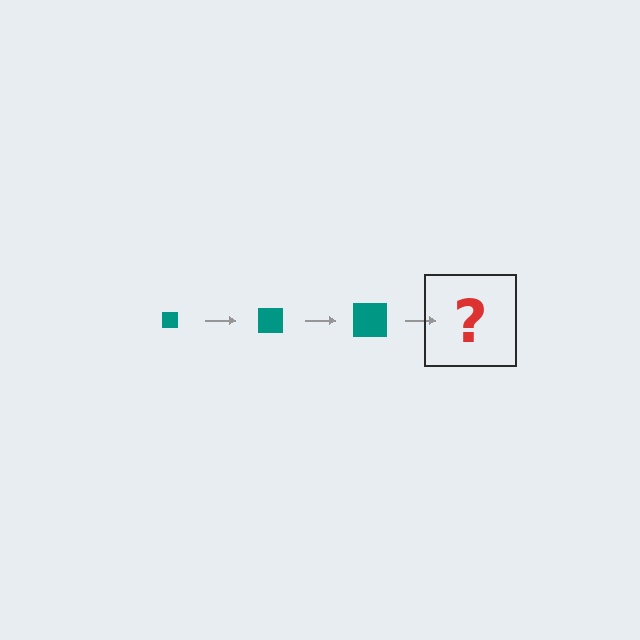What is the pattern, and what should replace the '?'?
The pattern is that the square gets progressively larger each step. The '?' should be a teal square, larger than the previous one.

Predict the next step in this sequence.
The next step is a teal square, larger than the previous one.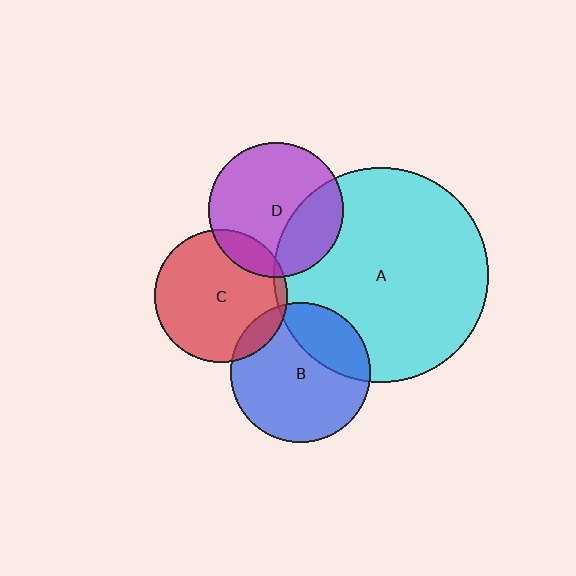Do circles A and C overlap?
Yes.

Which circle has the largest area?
Circle A (cyan).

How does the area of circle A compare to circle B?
Approximately 2.4 times.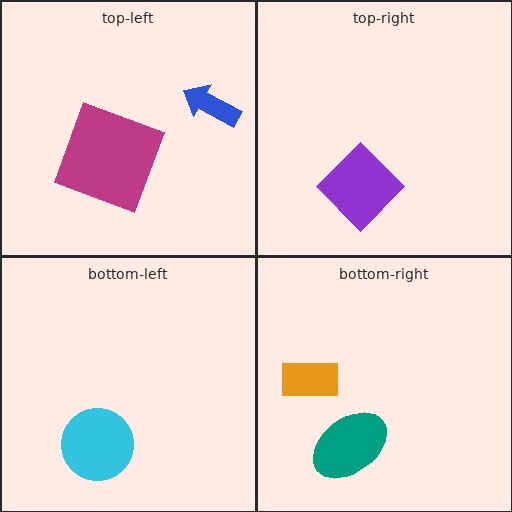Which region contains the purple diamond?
The top-right region.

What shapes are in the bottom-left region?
The cyan circle.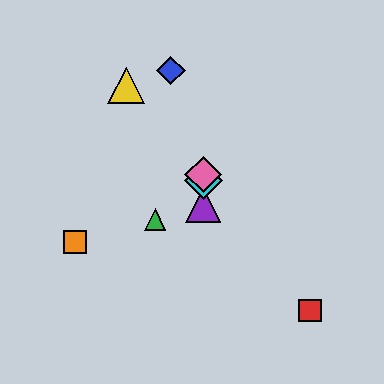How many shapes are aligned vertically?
3 shapes (the purple triangle, the cyan diamond, the pink diamond) are aligned vertically.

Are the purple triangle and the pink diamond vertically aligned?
Yes, both are at x≈203.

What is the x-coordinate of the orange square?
The orange square is at x≈75.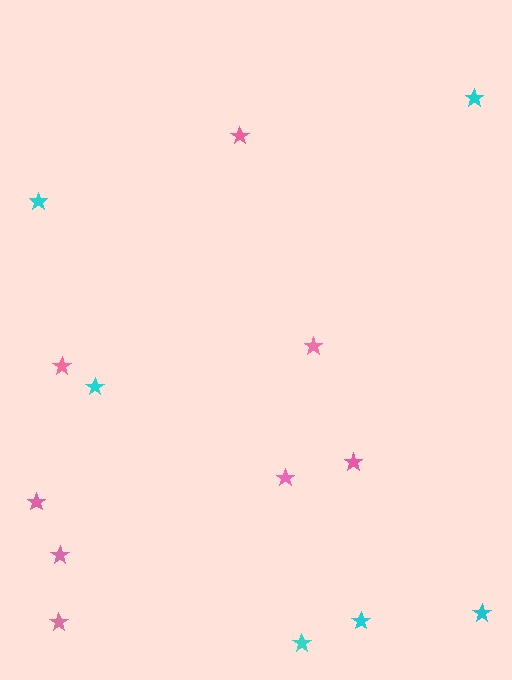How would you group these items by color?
There are 2 groups: one group of cyan stars (6) and one group of pink stars (8).